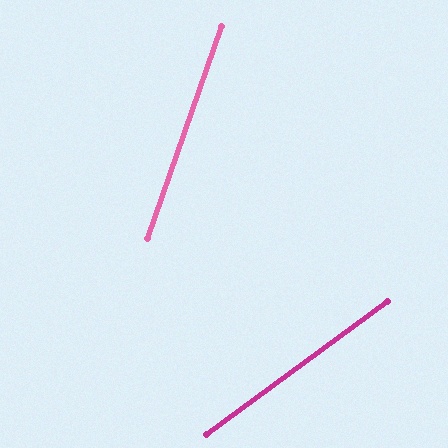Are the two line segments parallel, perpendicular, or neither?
Neither parallel nor perpendicular — they differ by about 34°.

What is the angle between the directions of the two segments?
Approximately 34 degrees.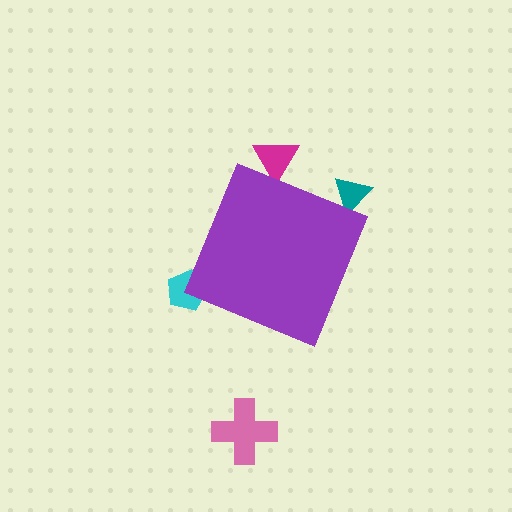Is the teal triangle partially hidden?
Yes, the teal triangle is partially hidden behind the purple diamond.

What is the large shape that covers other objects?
A purple diamond.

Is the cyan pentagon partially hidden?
Yes, the cyan pentagon is partially hidden behind the purple diamond.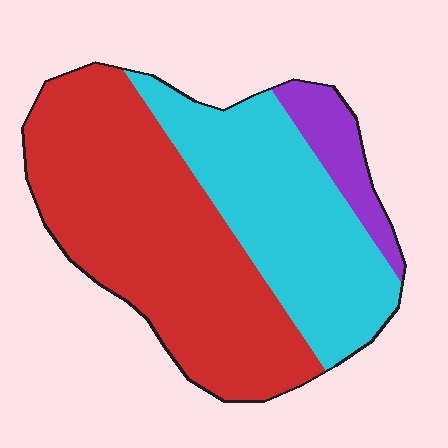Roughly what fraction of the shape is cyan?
Cyan covers about 35% of the shape.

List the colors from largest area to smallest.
From largest to smallest: red, cyan, purple.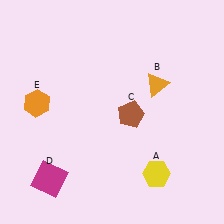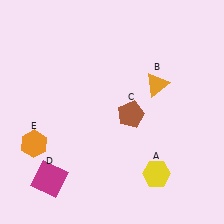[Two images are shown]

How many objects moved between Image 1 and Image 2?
1 object moved between the two images.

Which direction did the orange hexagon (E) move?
The orange hexagon (E) moved down.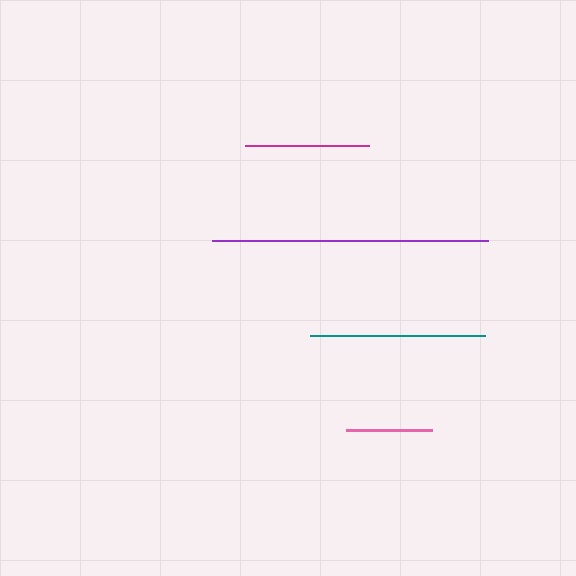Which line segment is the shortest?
The pink line is the shortest at approximately 86 pixels.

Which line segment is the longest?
The purple line is the longest at approximately 276 pixels.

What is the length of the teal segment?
The teal segment is approximately 175 pixels long.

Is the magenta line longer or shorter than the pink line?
The magenta line is longer than the pink line.